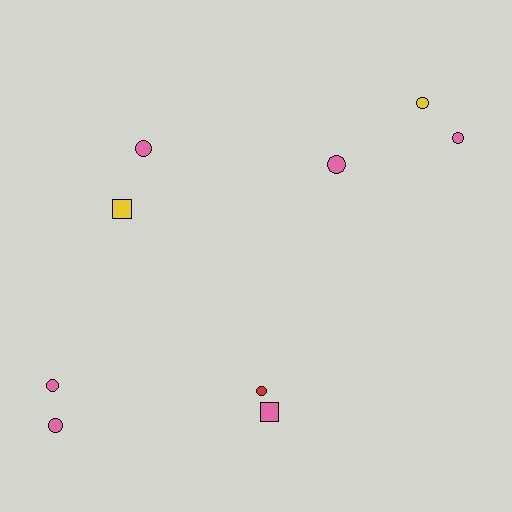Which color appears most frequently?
Pink, with 6 objects.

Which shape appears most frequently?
Circle, with 7 objects.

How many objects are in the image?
There are 9 objects.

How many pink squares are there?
There is 1 pink square.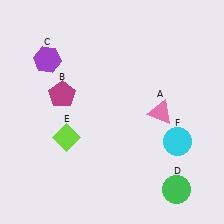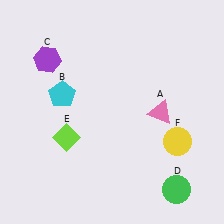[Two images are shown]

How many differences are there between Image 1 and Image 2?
There are 2 differences between the two images.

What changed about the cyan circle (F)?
In Image 1, F is cyan. In Image 2, it changed to yellow.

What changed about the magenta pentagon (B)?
In Image 1, B is magenta. In Image 2, it changed to cyan.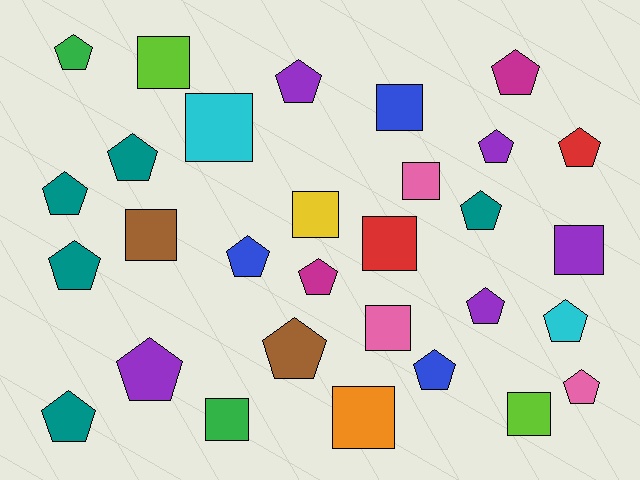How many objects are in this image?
There are 30 objects.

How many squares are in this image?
There are 12 squares.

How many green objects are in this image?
There are 2 green objects.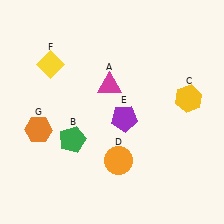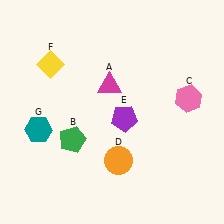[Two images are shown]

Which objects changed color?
C changed from yellow to pink. G changed from orange to teal.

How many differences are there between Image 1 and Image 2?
There are 2 differences between the two images.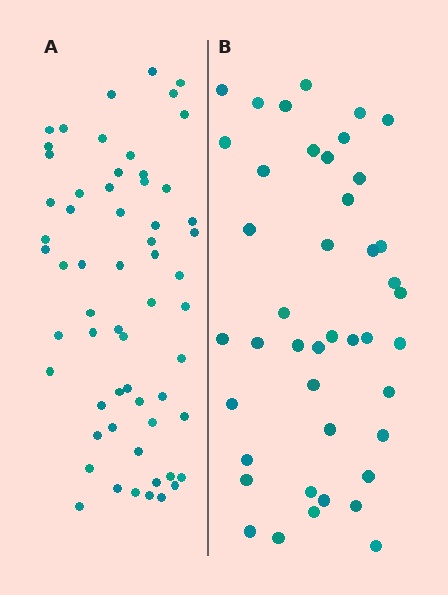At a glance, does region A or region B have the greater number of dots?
Region A (the left region) has more dots.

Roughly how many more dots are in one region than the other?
Region A has approximately 15 more dots than region B.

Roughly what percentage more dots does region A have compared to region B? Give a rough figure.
About 40% more.